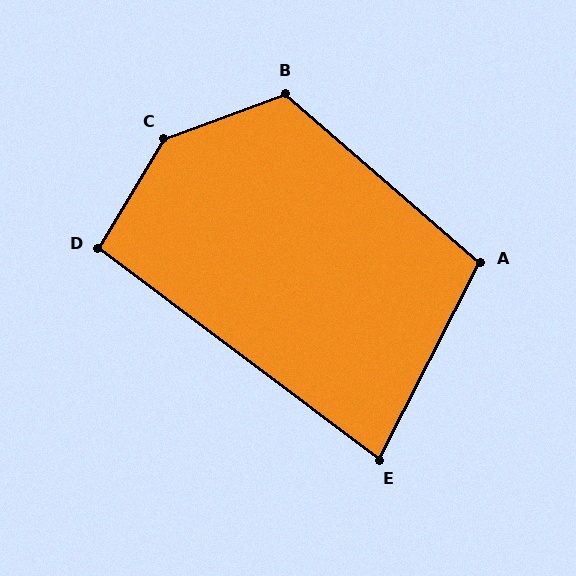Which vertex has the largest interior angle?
C, at approximately 141 degrees.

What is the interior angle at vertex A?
Approximately 104 degrees (obtuse).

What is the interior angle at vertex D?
Approximately 96 degrees (obtuse).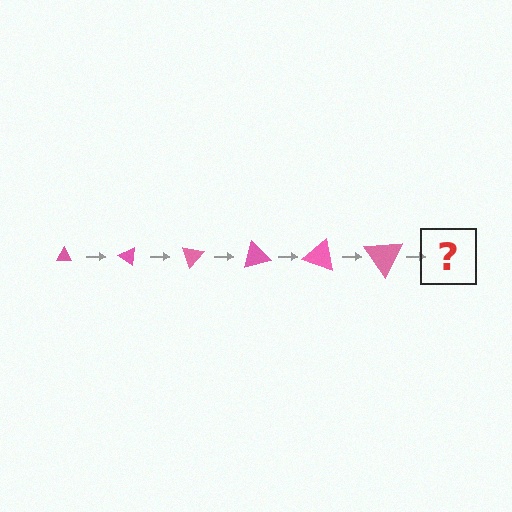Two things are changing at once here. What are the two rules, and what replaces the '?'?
The two rules are that the triangle grows larger each step and it rotates 35 degrees each step. The '?' should be a triangle, larger than the previous one and rotated 210 degrees from the start.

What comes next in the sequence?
The next element should be a triangle, larger than the previous one and rotated 210 degrees from the start.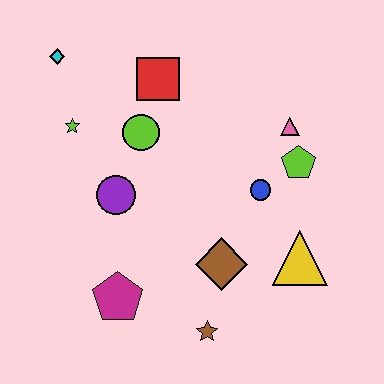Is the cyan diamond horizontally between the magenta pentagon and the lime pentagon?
No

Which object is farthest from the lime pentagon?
The cyan diamond is farthest from the lime pentagon.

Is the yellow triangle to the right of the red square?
Yes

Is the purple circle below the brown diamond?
No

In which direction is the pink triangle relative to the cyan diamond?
The pink triangle is to the right of the cyan diamond.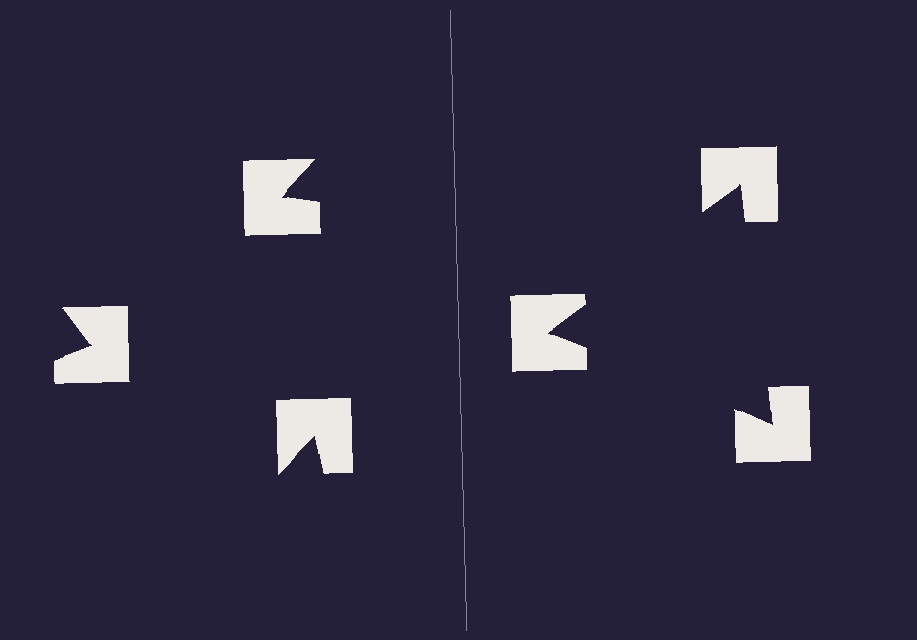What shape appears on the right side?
An illusory triangle.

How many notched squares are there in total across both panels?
6 — 3 on each side.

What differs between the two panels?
The notched squares are positioned identically on both sides; only the wedge orientations differ. On the right they align to a triangle; on the left they are misaligned.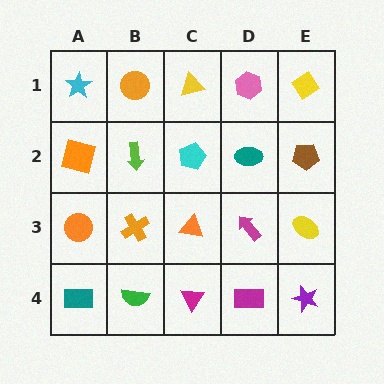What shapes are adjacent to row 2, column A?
A cyan star (row 1, column A), an orange circle (row 3, column A), a lime arrow (row 2, column B).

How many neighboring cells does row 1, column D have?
3.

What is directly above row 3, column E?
A brown pentagon.